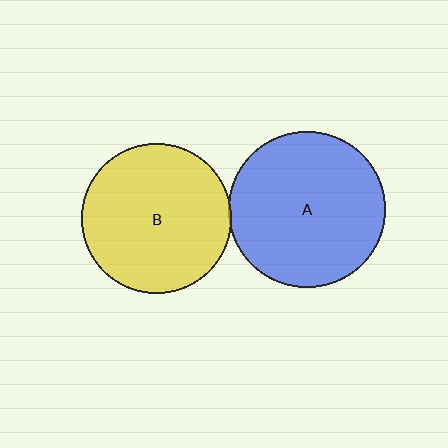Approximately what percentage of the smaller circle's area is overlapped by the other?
Approximately 5%.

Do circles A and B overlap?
Yes.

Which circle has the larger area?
Circle A (blue).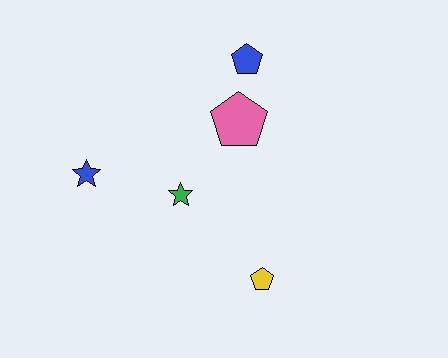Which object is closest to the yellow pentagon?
The green star is closest to the yellow pentagon.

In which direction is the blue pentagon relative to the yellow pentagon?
The blue pentagon is above the yellow pentagon.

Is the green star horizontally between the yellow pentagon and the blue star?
Yes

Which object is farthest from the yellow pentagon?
The blue pentagon is farthest from the yellow pentagon.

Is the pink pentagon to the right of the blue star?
Yes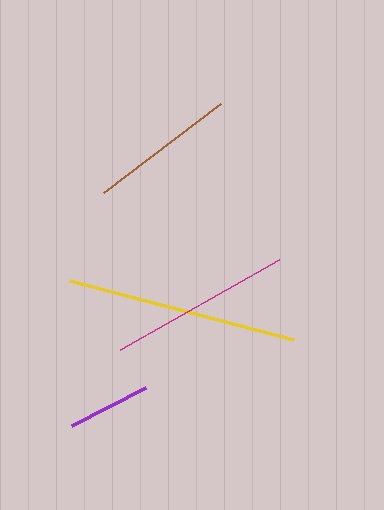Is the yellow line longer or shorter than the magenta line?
The yellow line is longer than the magenta line.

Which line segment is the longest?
The yellow line is the longest at approximately 231 pixels.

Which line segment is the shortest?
The purple line is the shortest at approximately 83 pixels.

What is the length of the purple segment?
The purple segment is approximately 83 pixels long.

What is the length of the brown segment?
The brown segment is approximately 147 pixels long.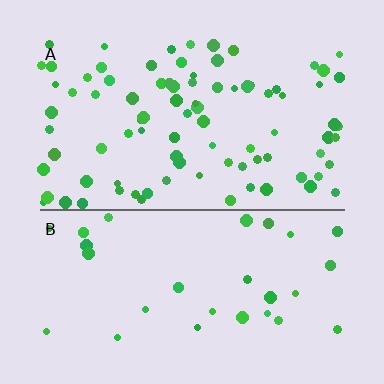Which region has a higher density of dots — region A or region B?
A (the top).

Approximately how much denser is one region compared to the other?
Approximately 2.9× — region A over region B.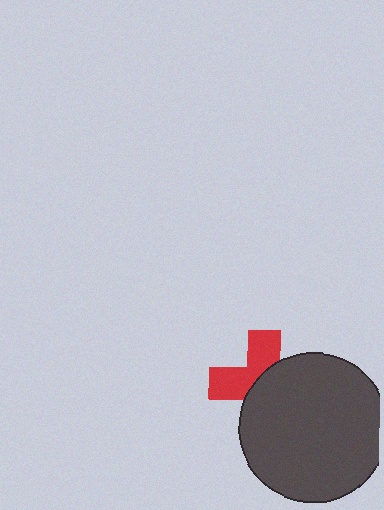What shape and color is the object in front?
The object in front is a dark gray circle.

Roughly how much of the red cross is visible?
A small part of it is visible (roughly 44%).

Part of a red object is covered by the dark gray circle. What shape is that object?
It is a cross.